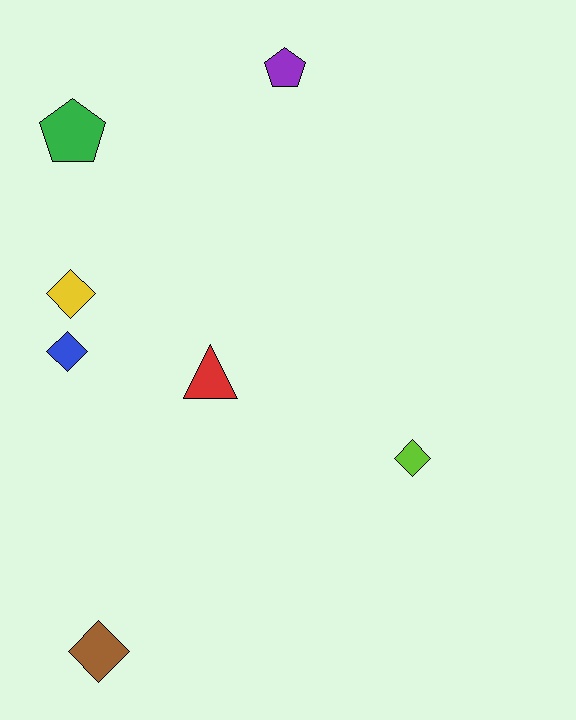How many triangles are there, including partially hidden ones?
There is 1 triangle.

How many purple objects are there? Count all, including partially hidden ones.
There is 1 purple object.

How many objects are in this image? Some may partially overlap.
There are 7 objects.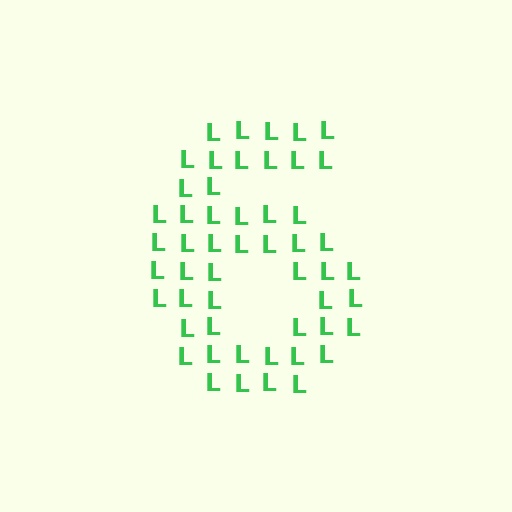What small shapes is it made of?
It is made of small letter L's.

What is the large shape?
The large shape is the digit 6.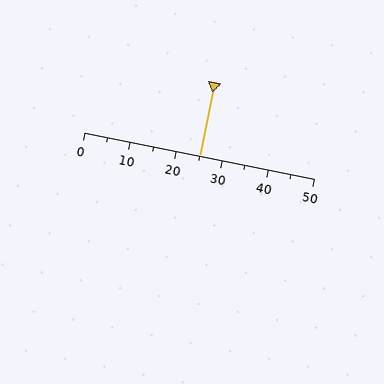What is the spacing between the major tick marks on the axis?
The major ticks are spaced 10 apart.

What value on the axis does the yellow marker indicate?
The marker indicates approximately 25.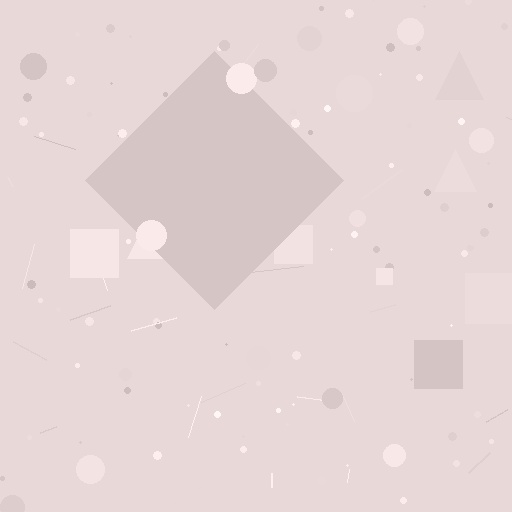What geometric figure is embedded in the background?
A diamond is embedded in the background.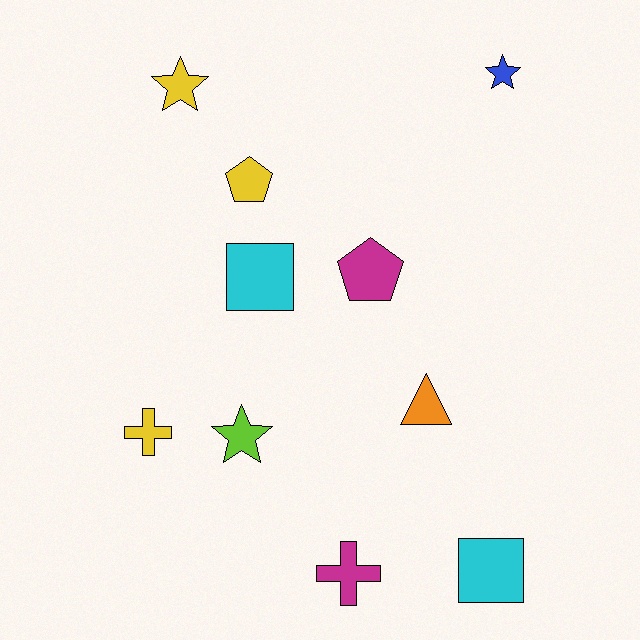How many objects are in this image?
There are 10 objects.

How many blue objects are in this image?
There is 1 blue object.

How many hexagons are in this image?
There are no hexagons.